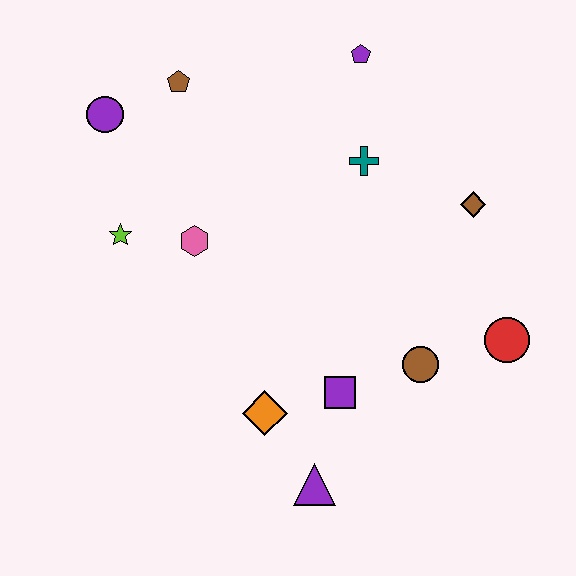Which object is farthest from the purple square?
The purple circle is farthest from the purple square.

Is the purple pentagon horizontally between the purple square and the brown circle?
Yes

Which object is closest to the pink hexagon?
The lime star is closest to the pink hexagon.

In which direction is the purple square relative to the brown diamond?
The purple square is below the brown diamond.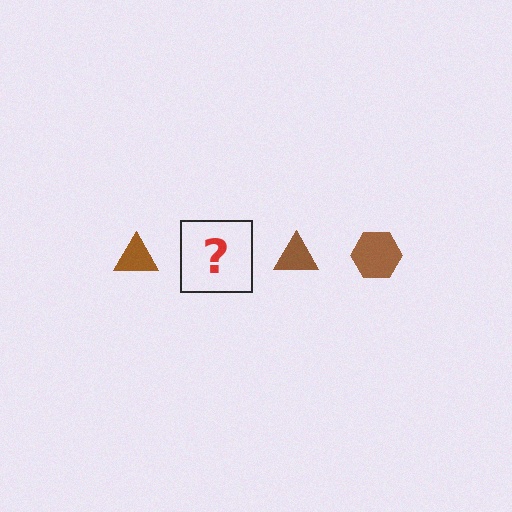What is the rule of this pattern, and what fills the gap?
The rule is that the pattern cycles through triangle, hexagon shapes in brown. The gap should be filled with a brown hexagon.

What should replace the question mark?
The question mark should be replaced with a brown hexagon.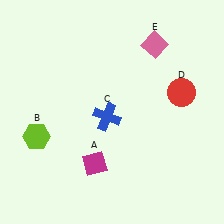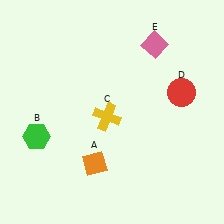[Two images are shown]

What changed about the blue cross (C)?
In Image 1, C is blue. In Image 2, it changed to yellow.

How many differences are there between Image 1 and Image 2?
There are 3 differences between the two images.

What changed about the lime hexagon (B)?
In Image 1, B is lime. In Image 2, it changed to green.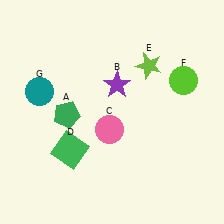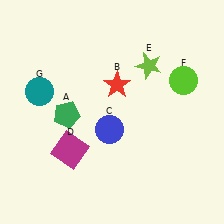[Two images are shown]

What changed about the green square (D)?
In Image 1, D is green. In Image 2, it changed to magenta.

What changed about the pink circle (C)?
In Image 1, C is pink. In Image 2, it changed to blue.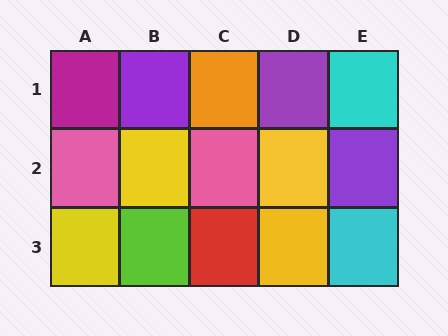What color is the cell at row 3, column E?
Cyan.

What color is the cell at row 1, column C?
Orange.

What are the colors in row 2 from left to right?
Pink, yellow, pink, yellow, purple.